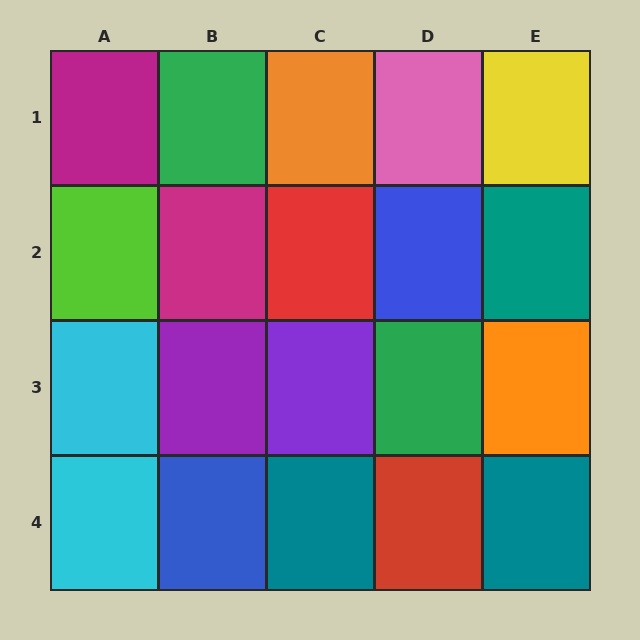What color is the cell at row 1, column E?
Yellow.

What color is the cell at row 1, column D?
Pink.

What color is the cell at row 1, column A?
Magenta.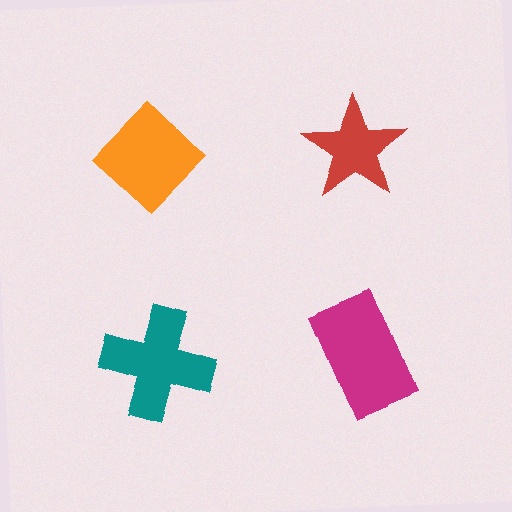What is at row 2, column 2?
A magenta rectangle.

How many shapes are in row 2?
2 shapes.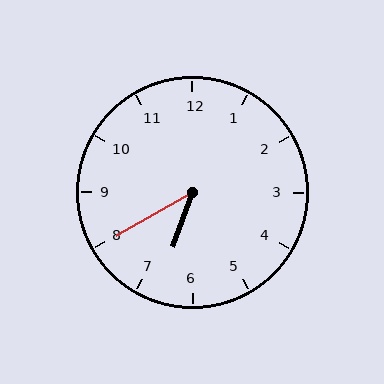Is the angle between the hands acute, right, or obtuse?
It is acute.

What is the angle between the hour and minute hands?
Approximately 40 degrees.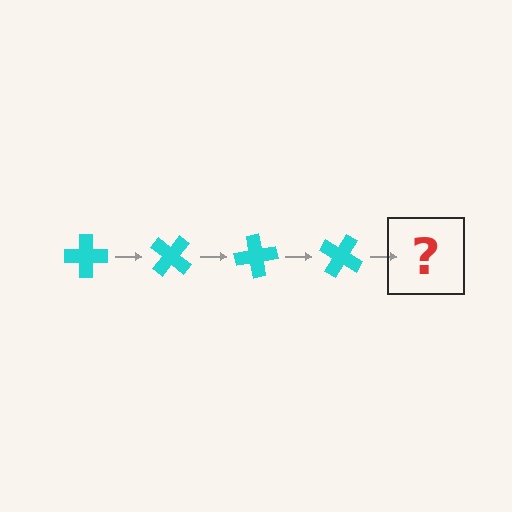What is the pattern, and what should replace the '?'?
The pattern is that the cross rotates 40 degrees each step. The '?' should be a cyan cross rotated 160 degrees.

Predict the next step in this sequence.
The next step is a cyan cross rotated 160 degrees.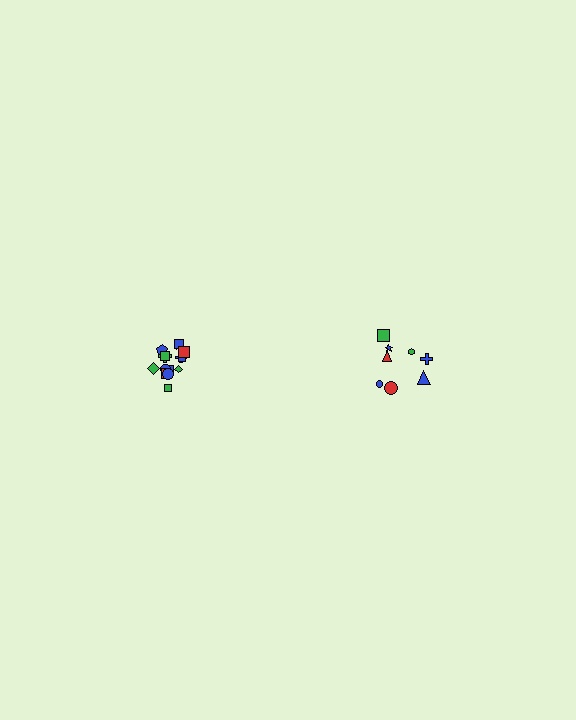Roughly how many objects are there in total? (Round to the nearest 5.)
Roughly 25 objects in total.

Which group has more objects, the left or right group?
The left group.